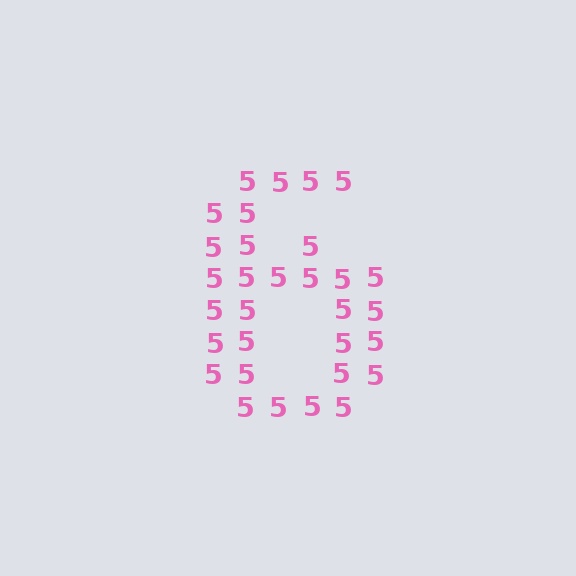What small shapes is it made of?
It is made of small digit 5's.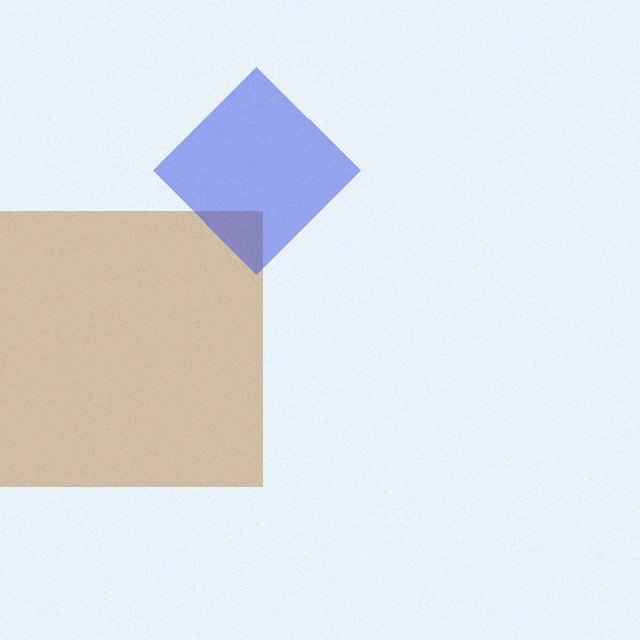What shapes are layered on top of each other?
The layered shapes are: a brown square, a blue diamond.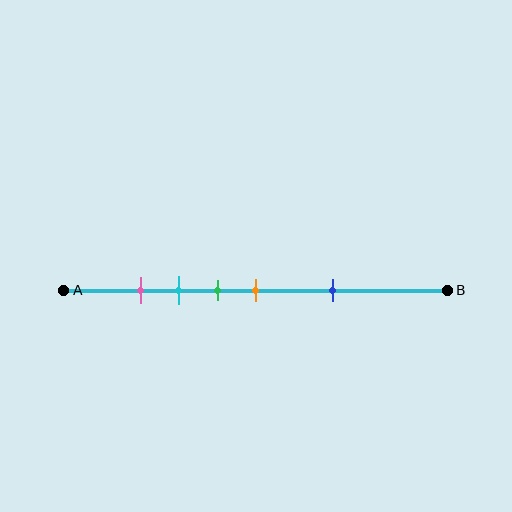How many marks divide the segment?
There are 5 marks dividing the segment.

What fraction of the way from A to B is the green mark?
The green mark is approximately 40% (0.4) of the way from A to B.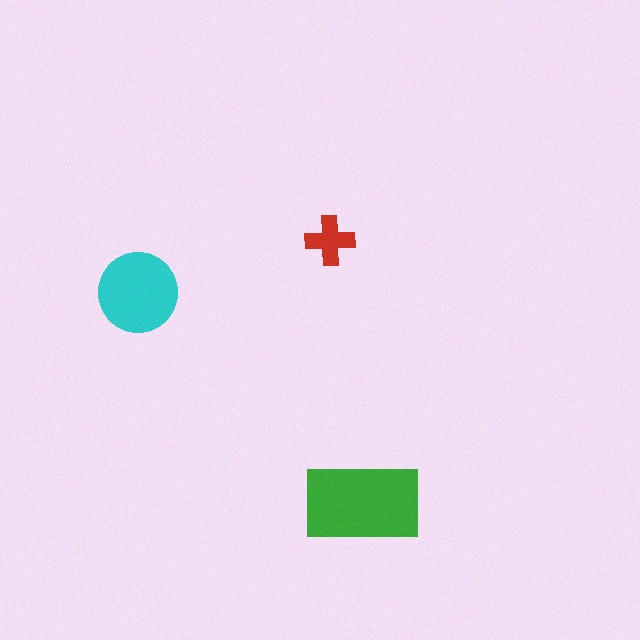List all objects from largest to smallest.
The green rectangle, the cyan circle, the red cross.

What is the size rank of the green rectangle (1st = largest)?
1st.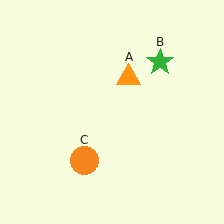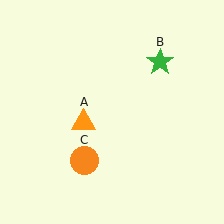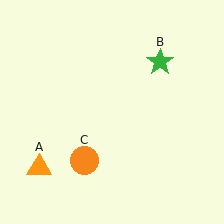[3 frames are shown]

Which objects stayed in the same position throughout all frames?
Green star (object B) and orange circle (object C) remained stationary.